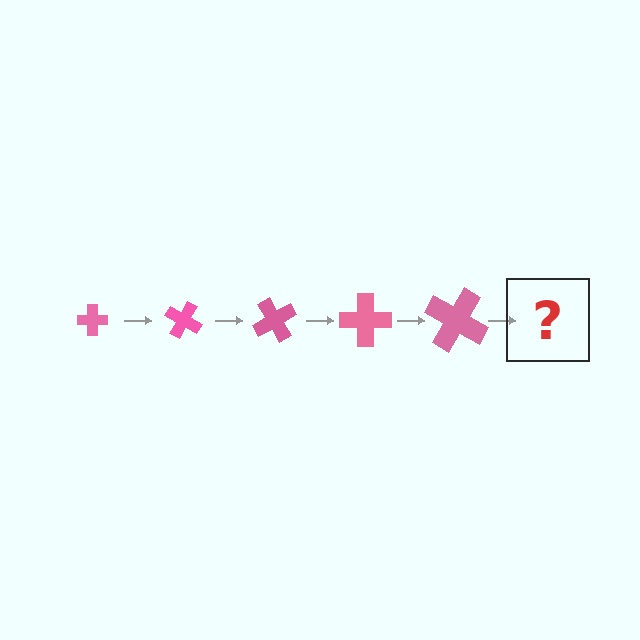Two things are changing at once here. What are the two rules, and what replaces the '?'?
The two rules are that the cross grows larger each step and it rotates 30 degrees each step. The '?' should be a cross, larger than the previous one and rotated 150 degrees from the start.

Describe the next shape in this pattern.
It should be a cross, larger than the previous one and rotated 150 degrees from the start.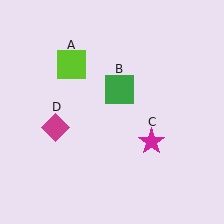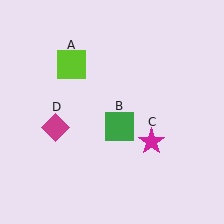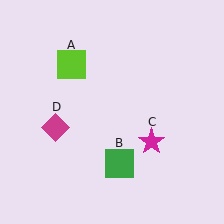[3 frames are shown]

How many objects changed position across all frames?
1 object changed position: green square (object B).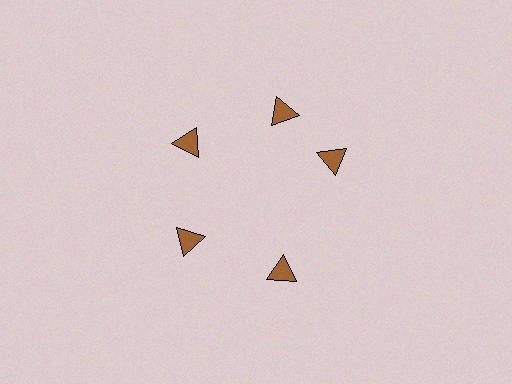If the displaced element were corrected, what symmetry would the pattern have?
It would have 5-fold rotational symmetry — the pattern would map onto itself every 72 degrees.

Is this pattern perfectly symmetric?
No. The 5 brown triangles are arranged in a ring, but one element near the 3 o'clock position is rotated out of alignment along the ring, breaking the 5-fold rotational symmetry.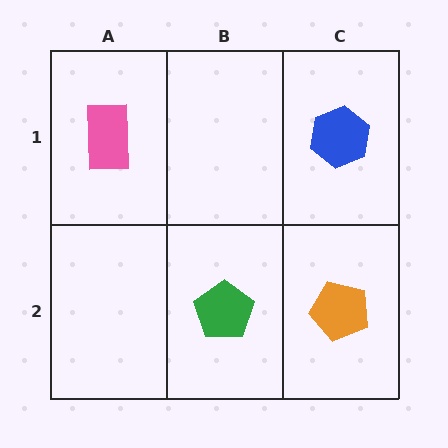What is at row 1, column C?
A blue hexagon.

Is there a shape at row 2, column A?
No, that cell is empty.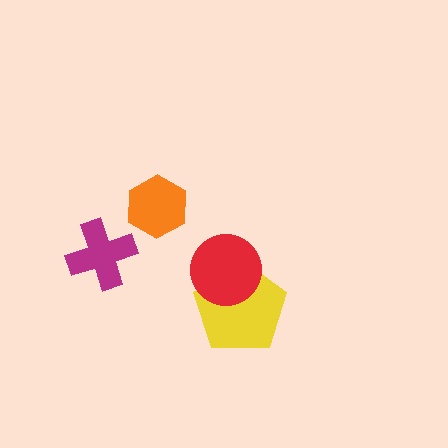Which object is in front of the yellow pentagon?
The red circle is in front of the yellow pentagon.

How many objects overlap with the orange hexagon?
0 objects overlap with the orange hexagon.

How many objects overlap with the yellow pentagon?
1 object overlaps with the yellow pentagon.